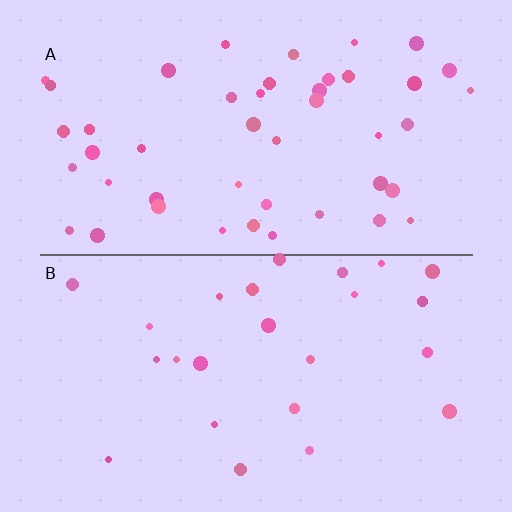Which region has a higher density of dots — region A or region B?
A (the top).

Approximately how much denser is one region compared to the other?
Approximately 1.9× — region A over region B.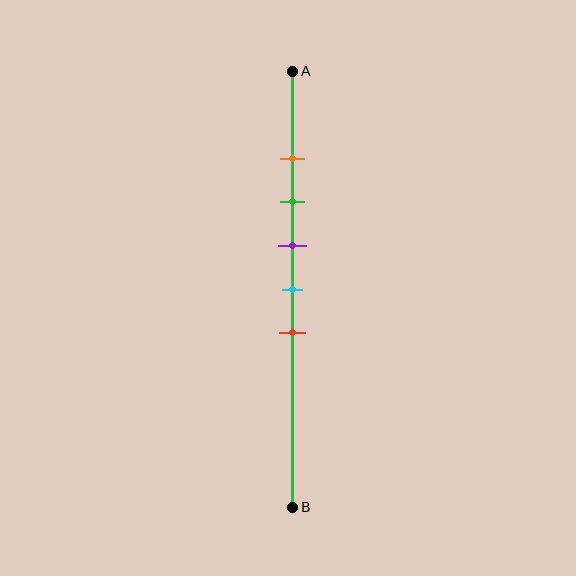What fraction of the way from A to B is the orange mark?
The orange mark is approximately 20% (0.2) of the way from A to B.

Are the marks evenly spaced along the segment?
Yes, the marks are approximately evenly spaced.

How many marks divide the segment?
There are 5 marks dividing the segment.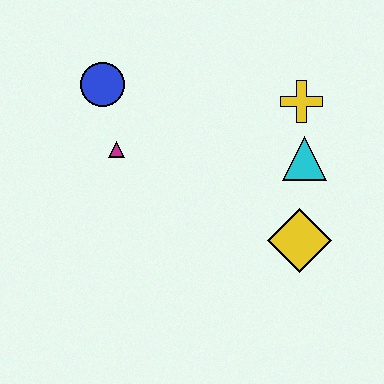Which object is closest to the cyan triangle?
The yellow cross is closest to the cyan triangle.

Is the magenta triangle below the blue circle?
Yes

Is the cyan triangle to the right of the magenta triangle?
Yes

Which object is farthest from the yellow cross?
The blue circle is farthest from the yellow cross.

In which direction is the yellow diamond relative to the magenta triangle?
The yellow diamond is to the right of the magenta triangle.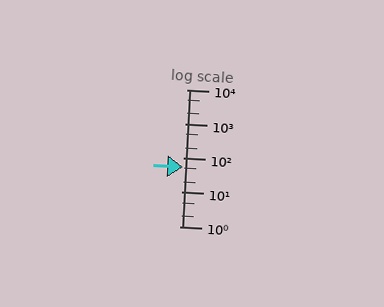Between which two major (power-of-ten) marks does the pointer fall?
The pointer is between 10 and 100.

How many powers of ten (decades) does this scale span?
The scale spans 4 decades, from 1 to 10000.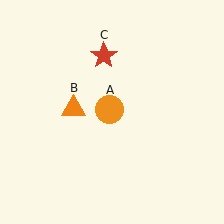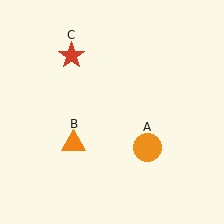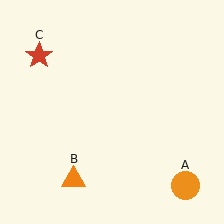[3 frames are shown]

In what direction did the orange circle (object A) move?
The orange circle (object A) moved down and to the right.